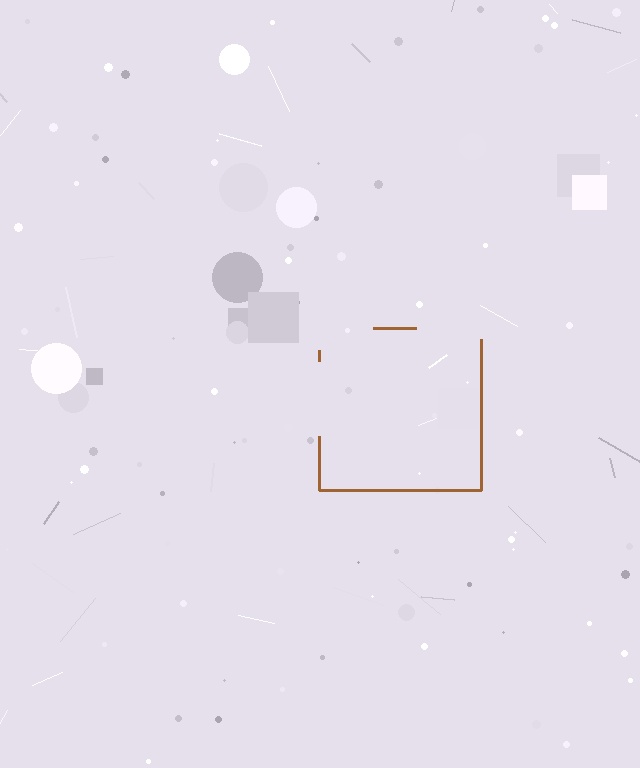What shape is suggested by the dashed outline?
The dashed outline suggests a square.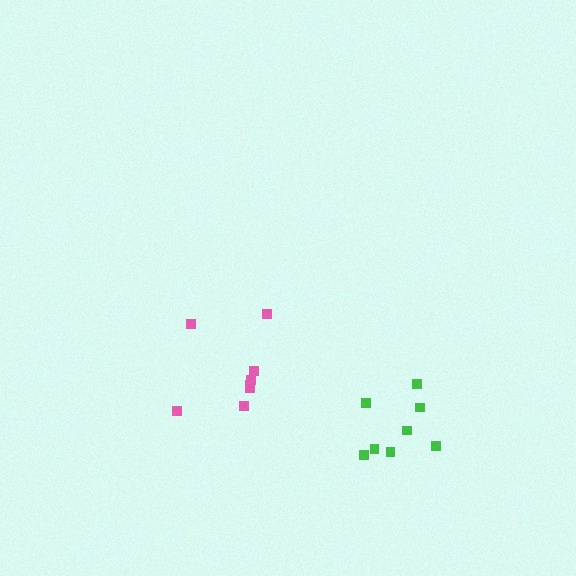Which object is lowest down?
The green cluster is bottommost.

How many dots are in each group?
Group 1: 8 dots, Group 2: 8 dots (16 total).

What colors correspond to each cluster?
The clusters are colored: pink, green.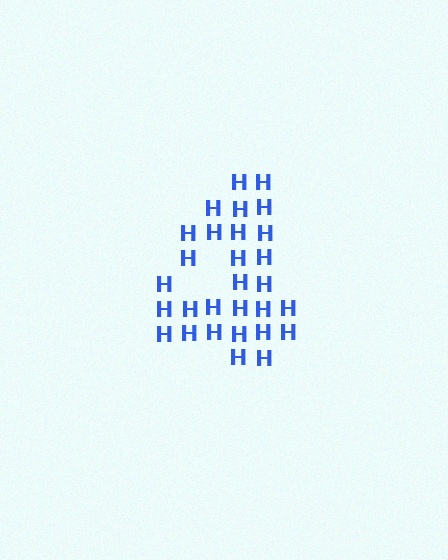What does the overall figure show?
The overall figure shows the digit 4.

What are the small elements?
The small elements are letter H's.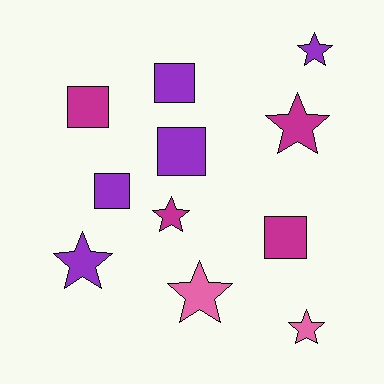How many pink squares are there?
There are no pink squares.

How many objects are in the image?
There are 11 objects.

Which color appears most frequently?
Purple, with 5 objects.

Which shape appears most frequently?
Star, with 6 objects.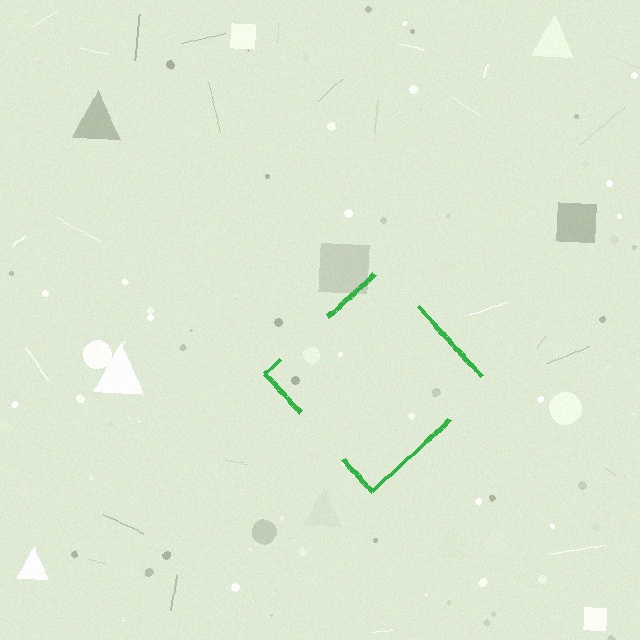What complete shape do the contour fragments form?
The contour fragments form a diamond.